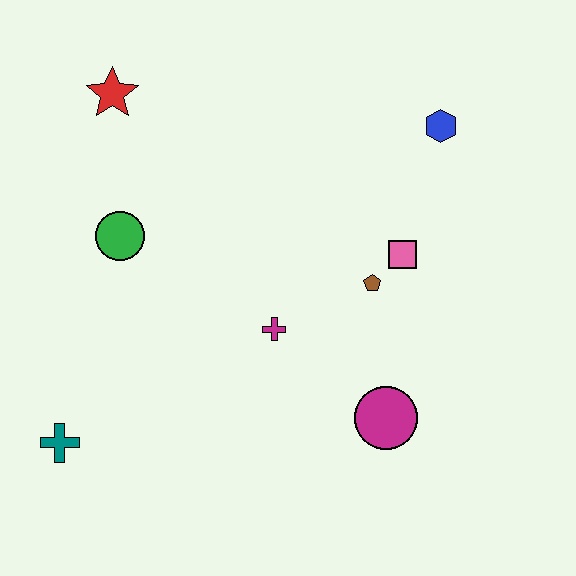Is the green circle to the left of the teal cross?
No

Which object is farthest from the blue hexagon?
The teal cross is farthest from the blue hexagon.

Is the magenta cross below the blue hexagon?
Yes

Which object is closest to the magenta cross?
The brown pentagon is closest to the magenta cross.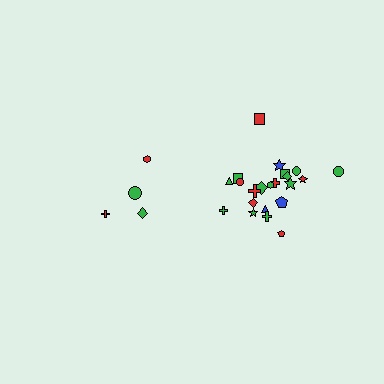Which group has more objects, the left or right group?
The right group.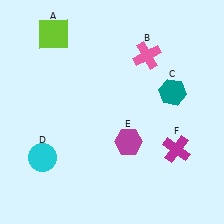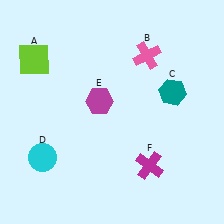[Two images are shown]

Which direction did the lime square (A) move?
The lime square (A) moved down.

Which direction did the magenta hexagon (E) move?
The magenta hexagon (E) moved up.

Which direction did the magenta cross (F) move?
The magenta cross (F) moved left.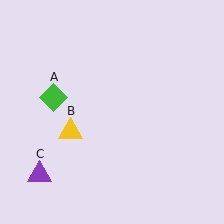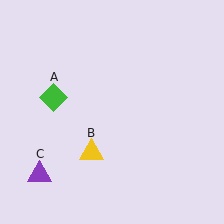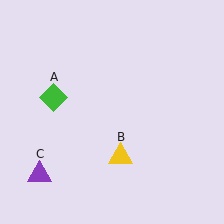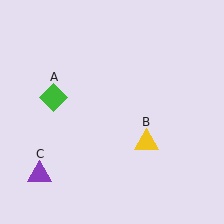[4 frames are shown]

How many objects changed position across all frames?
1 object changed position: yellow triangle (object B).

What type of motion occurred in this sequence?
The yellow triangle (object B) rotated counterclockwise around the center of the scene.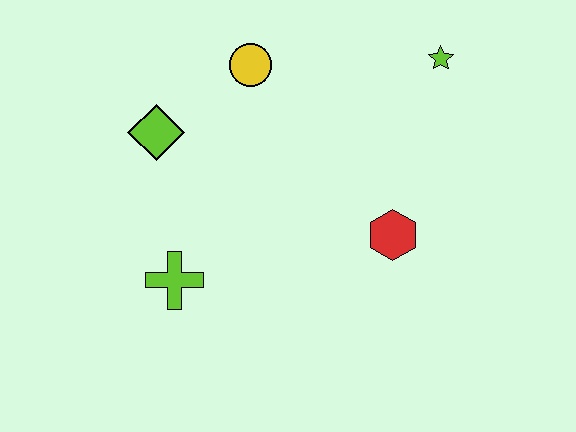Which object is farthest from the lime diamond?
The lime star is farthest from the lime diamond.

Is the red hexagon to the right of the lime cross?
Yes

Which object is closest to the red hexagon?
The lime star is closest to the red hexagon.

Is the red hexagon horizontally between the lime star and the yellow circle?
Yes